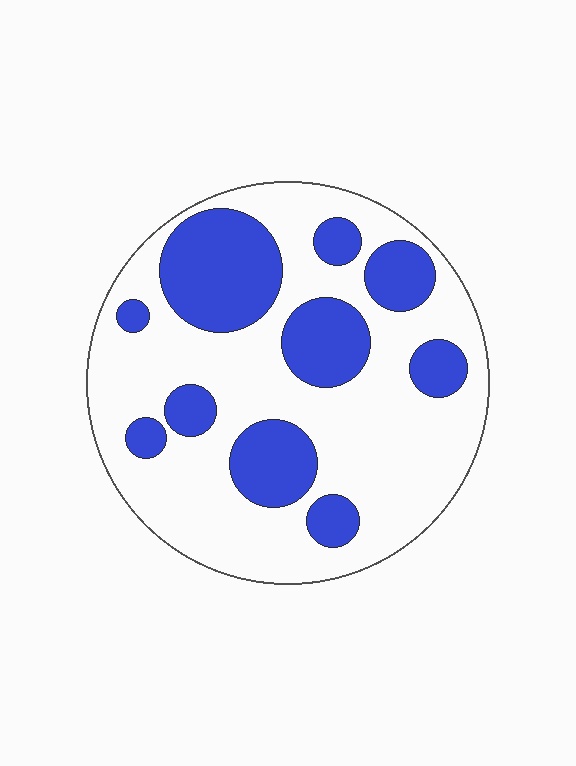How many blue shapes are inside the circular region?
10.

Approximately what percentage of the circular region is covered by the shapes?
Approximately 30%.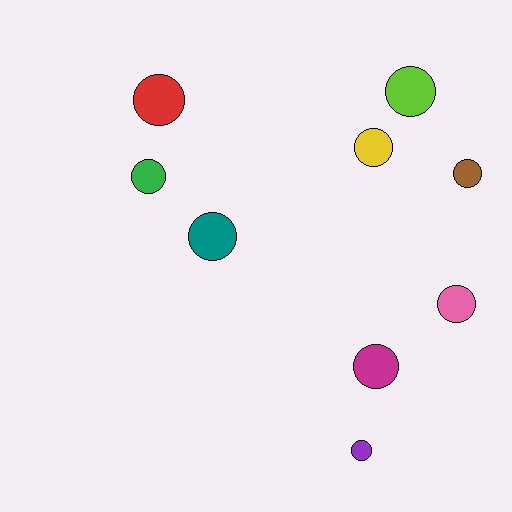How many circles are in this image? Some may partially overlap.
There are 9 circles.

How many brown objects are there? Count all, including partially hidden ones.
There is 1 brown object.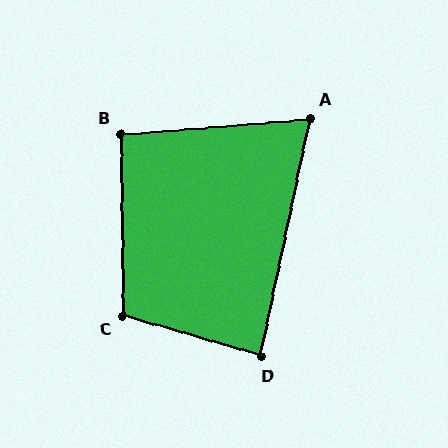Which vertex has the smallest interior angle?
A, at approximately 74 degrees.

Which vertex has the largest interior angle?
C, at approximately 106 degrees.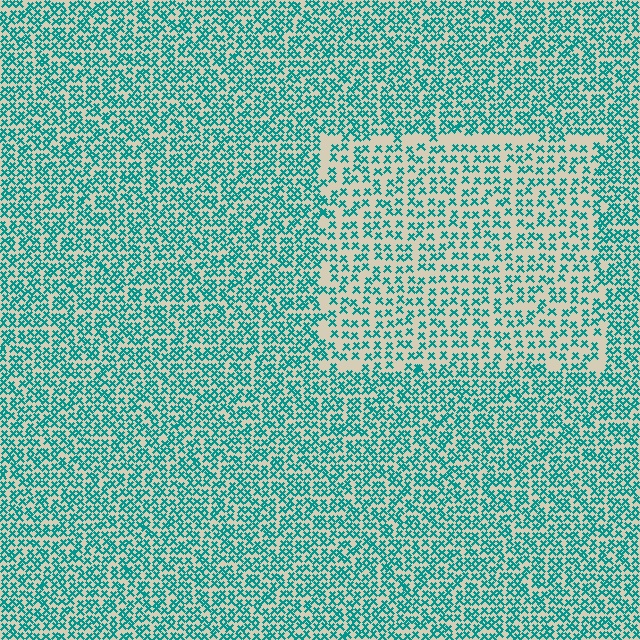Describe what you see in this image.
The image contains small teal elements arranged at two different densities. A rectangle-shaped region is visible where the elements are less densely packed than the surrounding area.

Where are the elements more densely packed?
The elements are more densely packed outside the rectangle boundary.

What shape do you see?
I see a rectangle.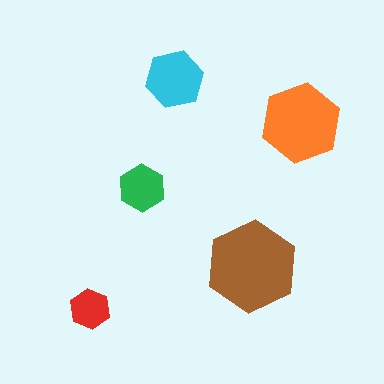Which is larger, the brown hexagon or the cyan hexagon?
The brown one.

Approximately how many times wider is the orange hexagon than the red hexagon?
About 2 times wider.